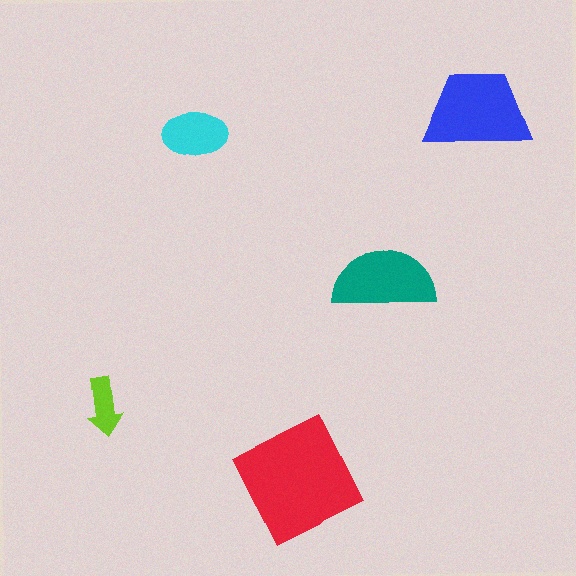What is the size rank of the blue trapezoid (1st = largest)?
2nd.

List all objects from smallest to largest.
The lime arrow, the cyan ellipse, the teal semicircle, the blue trapezoid, the red square.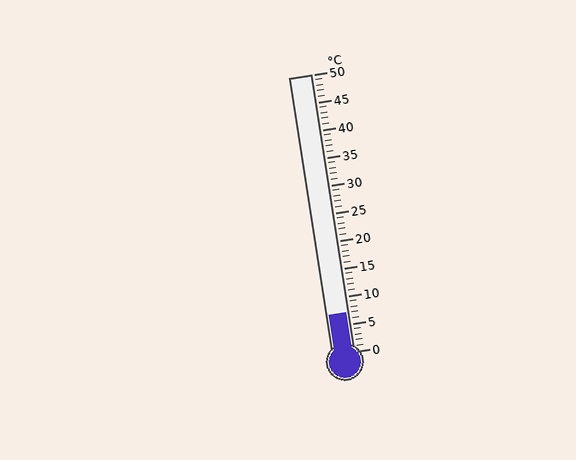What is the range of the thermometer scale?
The thermometer scale ranges from 0°C to 50°C.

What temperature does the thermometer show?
The thermometer shows approximately 7°C.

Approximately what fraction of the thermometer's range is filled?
The thermometer is filled to approximately 15% of its range.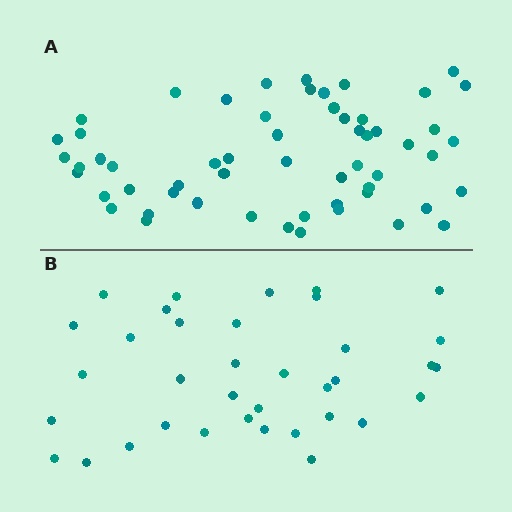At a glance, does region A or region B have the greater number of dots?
Region A (the top region) has more dots.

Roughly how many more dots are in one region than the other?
Region A has approximately 20 more dots than region B.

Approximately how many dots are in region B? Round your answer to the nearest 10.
About 40 dots. (The exact count is 36, which rounds to 40.)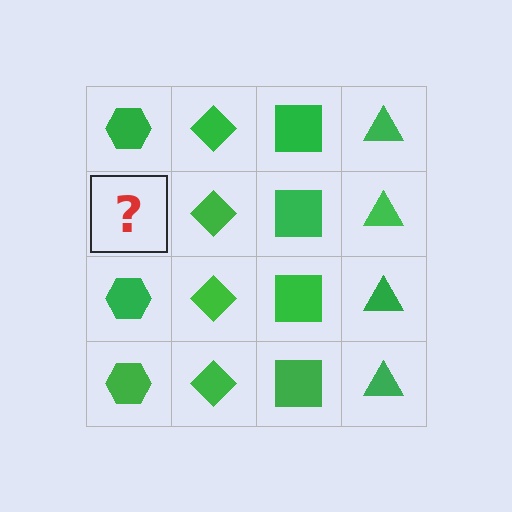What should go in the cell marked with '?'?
The missing cell should contain a green hexagon.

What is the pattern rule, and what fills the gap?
The rule is that each column has a consistent shape. The gap should be filled with a green hexagon.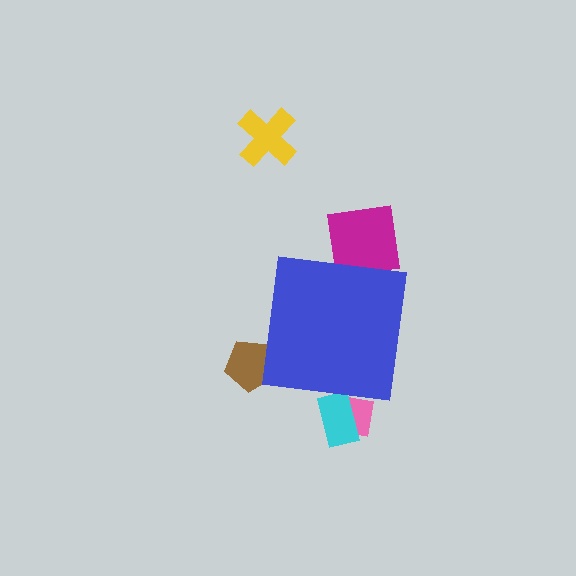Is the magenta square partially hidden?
Yes, the magenta square is partially hidden behind the blue square.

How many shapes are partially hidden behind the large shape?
4 shapes are partially hidden.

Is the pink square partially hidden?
Yes, the pink square is partially hidden behind the blue square.